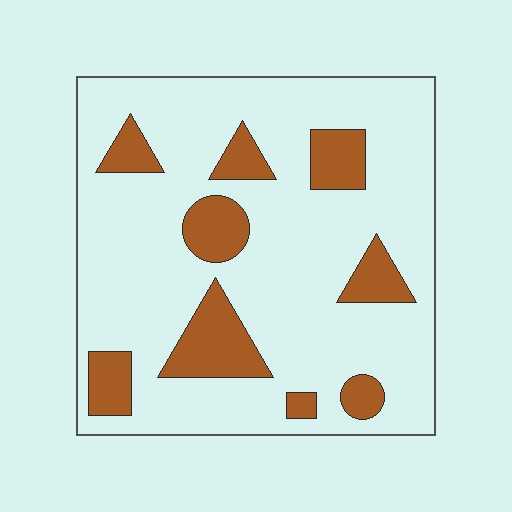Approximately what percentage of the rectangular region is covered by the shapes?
Approximately 20%.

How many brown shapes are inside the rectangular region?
9.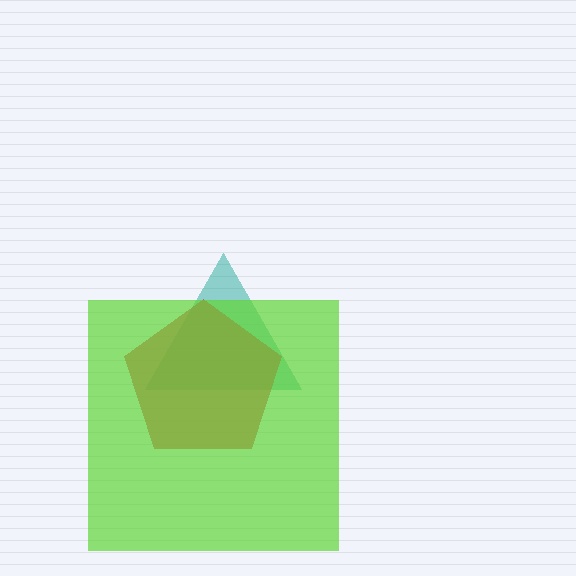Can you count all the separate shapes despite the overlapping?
Yes, there are 3 separate shapes.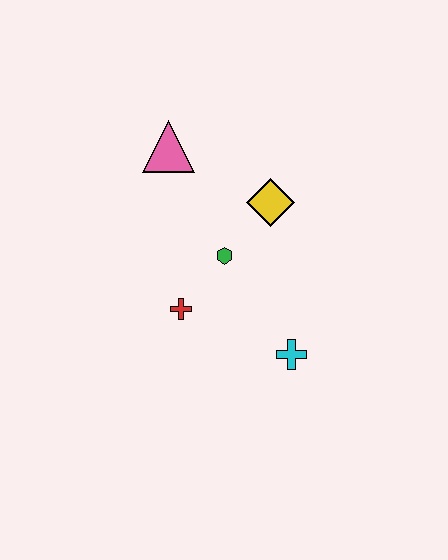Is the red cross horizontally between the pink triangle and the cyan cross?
Yes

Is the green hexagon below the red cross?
No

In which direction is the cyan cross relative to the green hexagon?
The cyan cross is below the green hexagon.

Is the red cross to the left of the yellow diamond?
Yes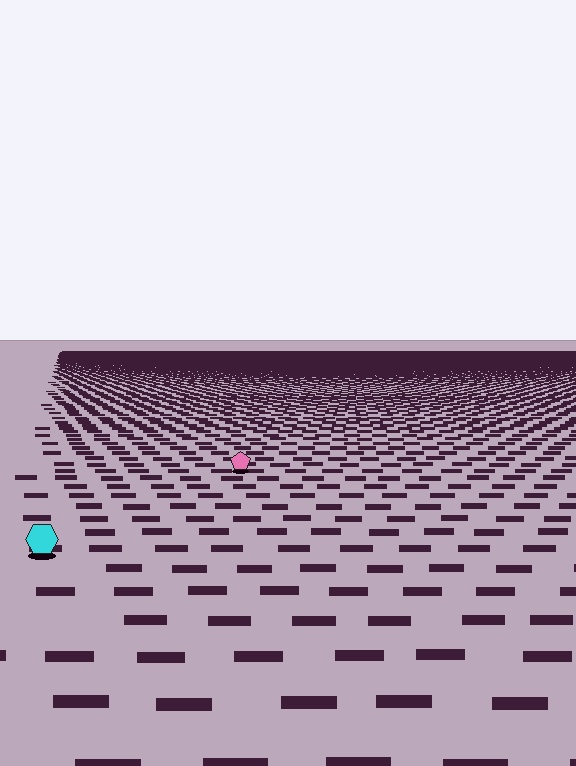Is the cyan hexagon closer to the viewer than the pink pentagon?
Yes. The cyan hexagon is closer — you can tell from the texture gradient: the ground texture is coarser near it.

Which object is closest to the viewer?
The cyan hexagon is closest. The texture marks near it are larger and more spread out.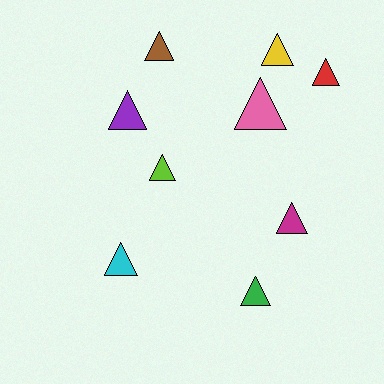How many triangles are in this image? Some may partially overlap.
There are 9 triangles.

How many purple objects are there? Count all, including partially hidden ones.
There is 1 purple object.